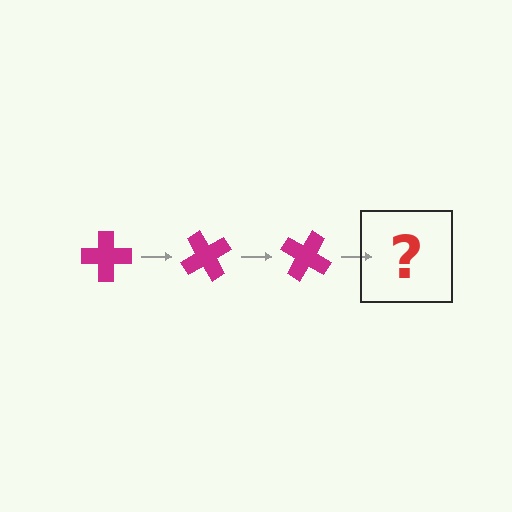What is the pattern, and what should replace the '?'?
The pattern is that the cross rotates 60 degrees each step. The '?' should be a magenta cross rotated 180 degrees.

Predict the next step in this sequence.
The next step is a magenta cross rotated 180 degrees.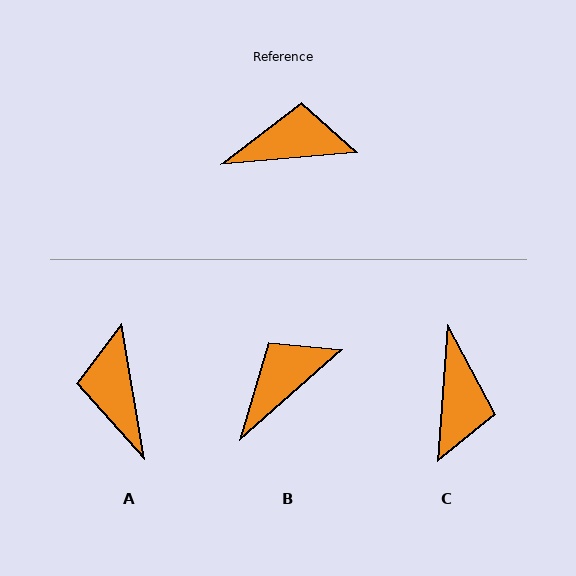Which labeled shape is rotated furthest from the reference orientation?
C, about 99 degrees away.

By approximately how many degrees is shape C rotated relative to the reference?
Approximately 99 degrees clockwise.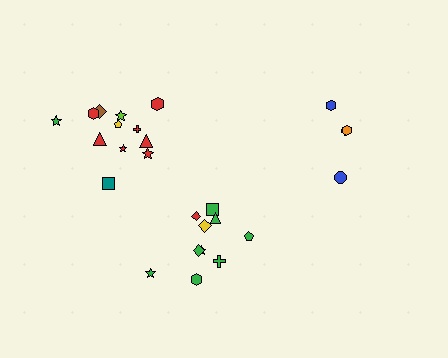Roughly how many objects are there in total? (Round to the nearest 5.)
Roughly 25 objects in total.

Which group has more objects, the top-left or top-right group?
The top-left group.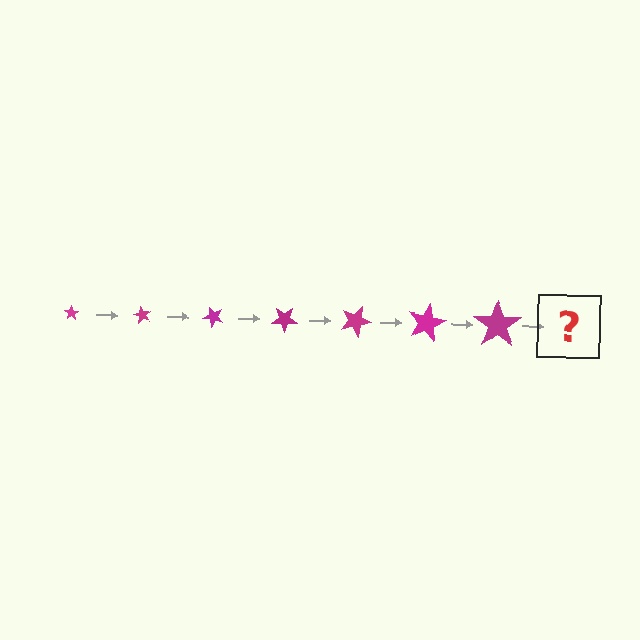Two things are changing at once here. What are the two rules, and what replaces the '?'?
The two rules are that the star grows larger each step and it rotates 60 degrees each step. The '?' should be a star, larger than the previous one and rotated 420 degrees from the start.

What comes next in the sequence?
The next element should be a star, larger than the previous one and rotated 420 degrees from the start.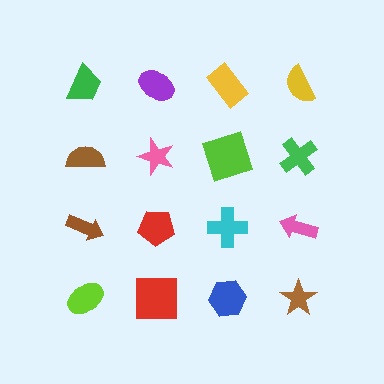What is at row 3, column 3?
A cyan cross.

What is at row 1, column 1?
A green trapezoid.